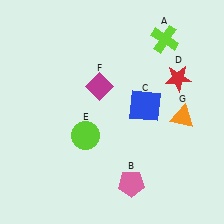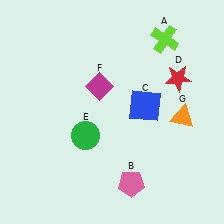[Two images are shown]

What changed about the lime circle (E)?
In Image 1, E is lime. In Image 2, it changed to green.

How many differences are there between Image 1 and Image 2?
There is 1 difference between the two images.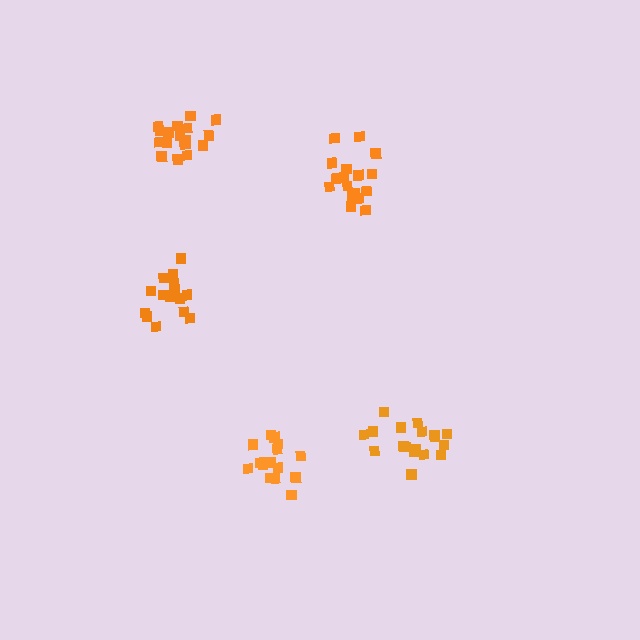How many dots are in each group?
Group 1: 16 dots, Group 2: 18 dots, Group 3: 15 dots, Group 4: 18 dots, Group 5: 17 dots (84 total).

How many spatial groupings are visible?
There are 5 spatial groupings.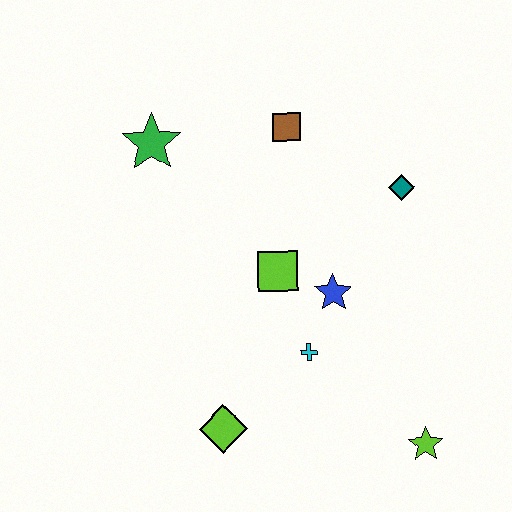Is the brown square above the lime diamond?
Yes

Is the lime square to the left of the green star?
No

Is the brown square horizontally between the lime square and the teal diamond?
Yes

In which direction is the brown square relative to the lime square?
The brown square is above the lime square.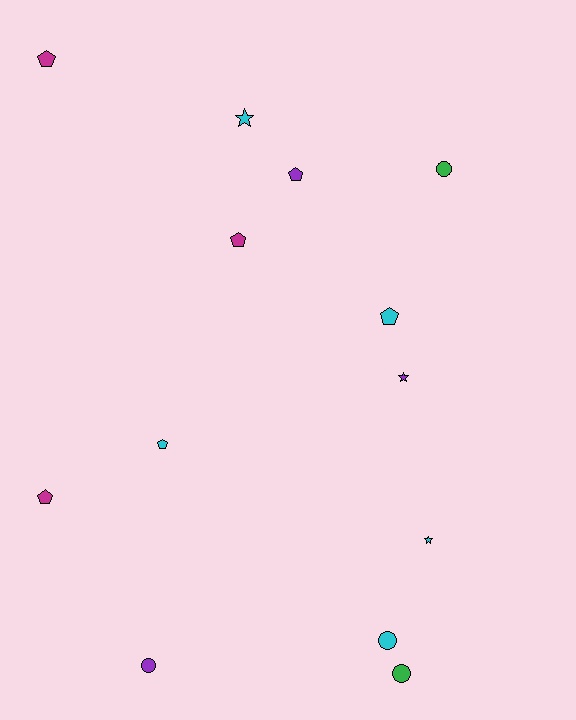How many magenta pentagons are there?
There are 3 magenta pentagons.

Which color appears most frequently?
Cyan, with 5 objects.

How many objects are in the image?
There are 13 objects.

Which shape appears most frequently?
Pentagon, with 6 objects.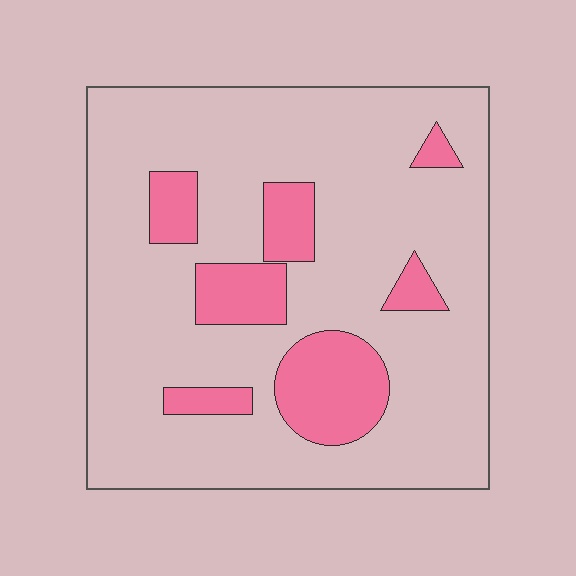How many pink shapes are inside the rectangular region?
7.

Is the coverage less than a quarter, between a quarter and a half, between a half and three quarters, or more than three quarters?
Less than a quarter.